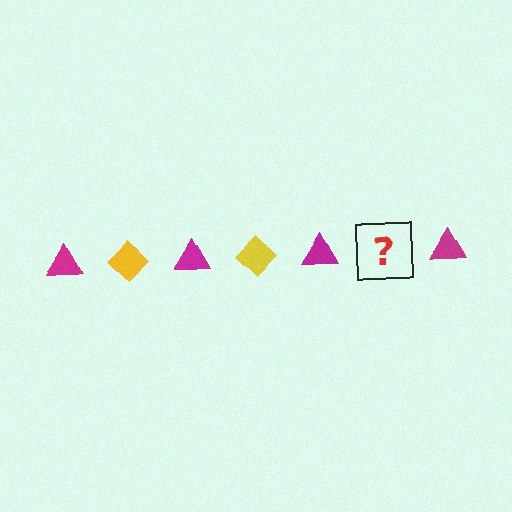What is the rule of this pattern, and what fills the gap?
The rule is that the pattern alternates between magenta triangle and yellow diamond. The gap should be filled with a yellow diamond.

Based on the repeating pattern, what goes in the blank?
The blank should be a yellow diamond.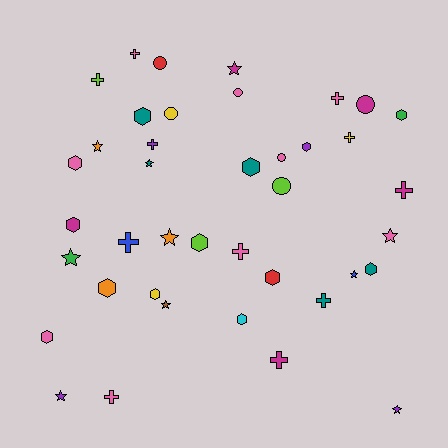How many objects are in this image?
There are 40 objects.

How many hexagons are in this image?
There are 13 hexagons.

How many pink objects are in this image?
There are 9 pink objects.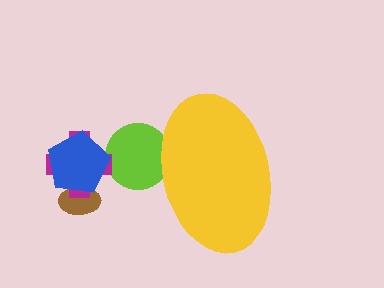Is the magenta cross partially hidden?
No, the magenta cross is fully visible.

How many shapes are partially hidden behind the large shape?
1 shape is partially hidden.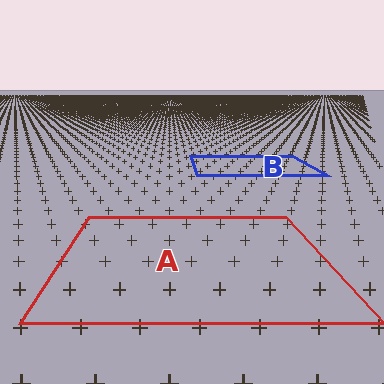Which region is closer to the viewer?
Region A is closer. The texture elements there are larger and more spread out.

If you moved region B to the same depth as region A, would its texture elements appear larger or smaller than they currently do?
They would appear larger. At a closer depth, the same texture elements are projected at a bigger on-screen size.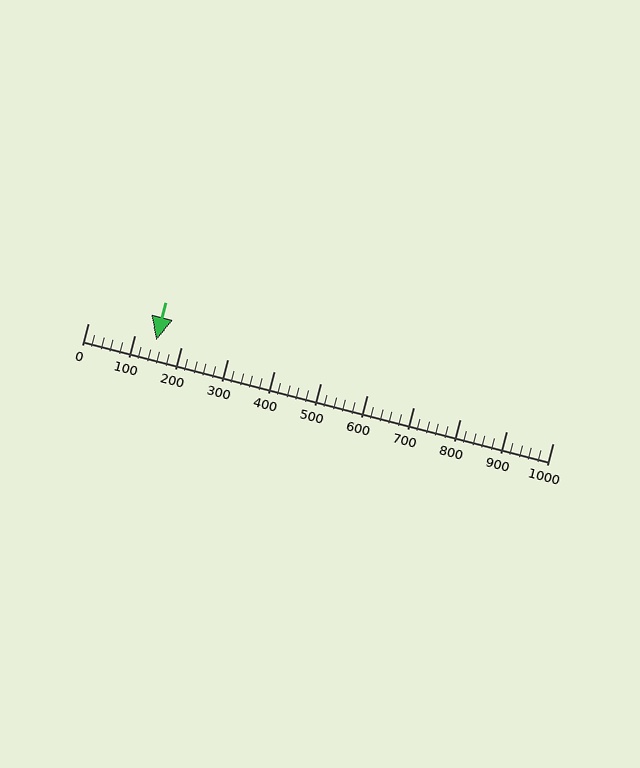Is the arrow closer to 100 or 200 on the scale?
The arrow is closer to 100.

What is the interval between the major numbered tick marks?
The major tick marks are spaced 100 units apart.